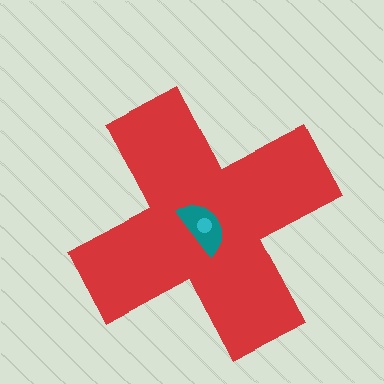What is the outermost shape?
The red cross.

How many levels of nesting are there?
3.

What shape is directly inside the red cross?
The teal semicircle.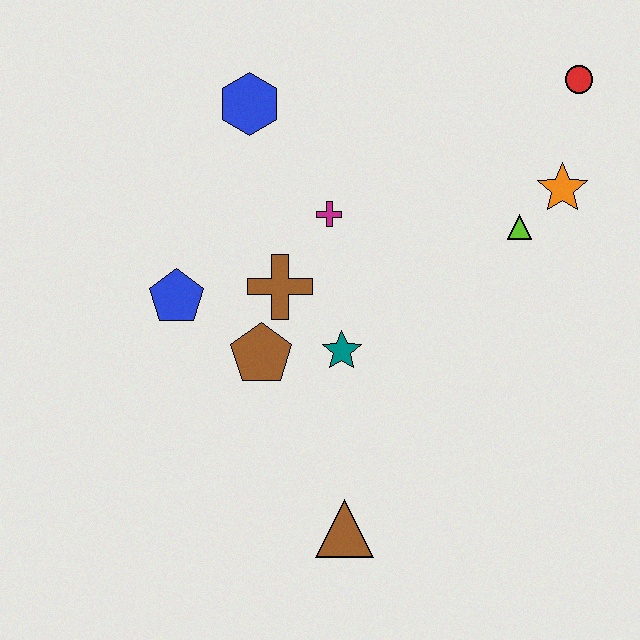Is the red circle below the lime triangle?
No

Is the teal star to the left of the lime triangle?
Yes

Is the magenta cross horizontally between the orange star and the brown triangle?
No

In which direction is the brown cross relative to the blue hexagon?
The brown cross is below the blue hexagon.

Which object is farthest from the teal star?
The red circle is farthest from the teal star.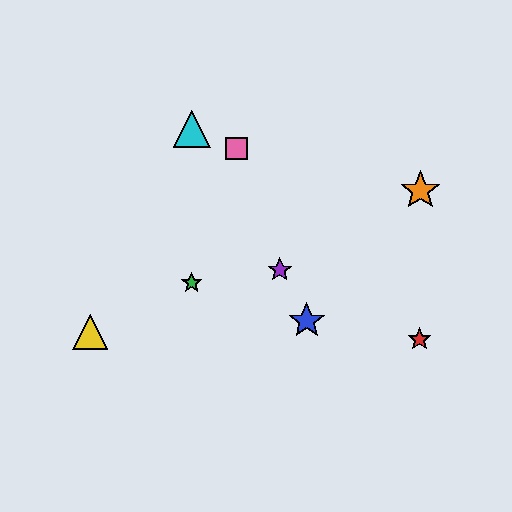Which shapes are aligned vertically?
The green star, the cyan triangle are aligned vertically.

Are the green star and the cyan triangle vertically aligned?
Yes, both are at x≈192.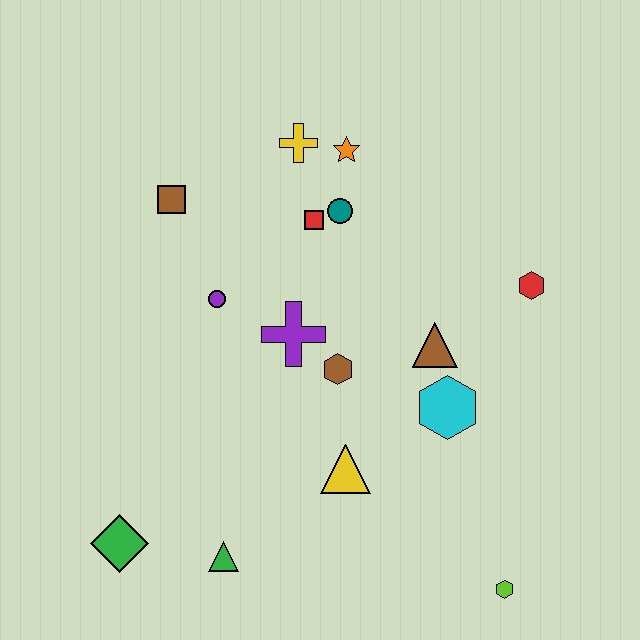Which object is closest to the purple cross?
The brown hexagon is closest to the purple cross.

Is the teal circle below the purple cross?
No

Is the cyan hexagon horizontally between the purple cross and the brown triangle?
No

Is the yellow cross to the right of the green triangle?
Yes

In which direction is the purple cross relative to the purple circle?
The purple cross is to the right of the purple circle.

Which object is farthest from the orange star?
The lime hexagon is farthest from the orange star.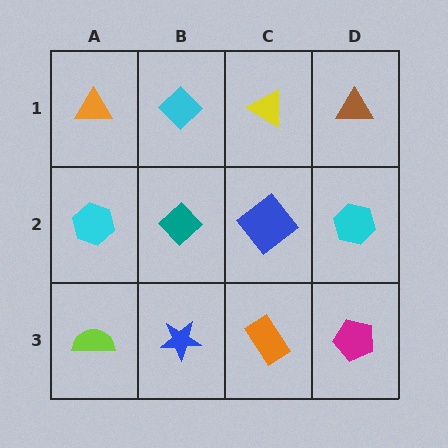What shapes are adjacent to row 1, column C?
A blue diamond (row 2, column C), a cyan diamond (row 1, column B), a brown triangle (row 1, column D).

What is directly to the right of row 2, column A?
A teal diamond.